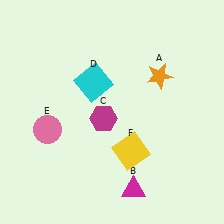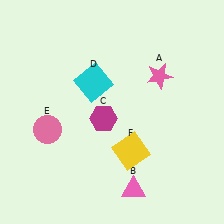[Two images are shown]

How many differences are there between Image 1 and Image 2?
There are 2 differences between the two images.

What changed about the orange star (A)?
In Image 1, A is orange. In Image 2, it changed to pink.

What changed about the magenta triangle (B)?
In Image 1, B is magenta. In Image 2, it changed to pink.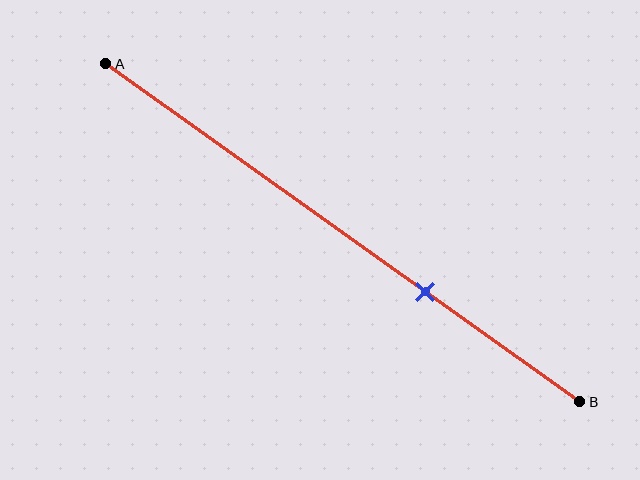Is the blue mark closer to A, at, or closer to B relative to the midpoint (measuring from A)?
The blue mark is closer to point B than the midpoint of segment AB.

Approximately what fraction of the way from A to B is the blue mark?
The blue mark is approximately 65% of the way from A to B.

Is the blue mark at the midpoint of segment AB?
No, the mark is at about 65% from A, not at the 50% midpoint.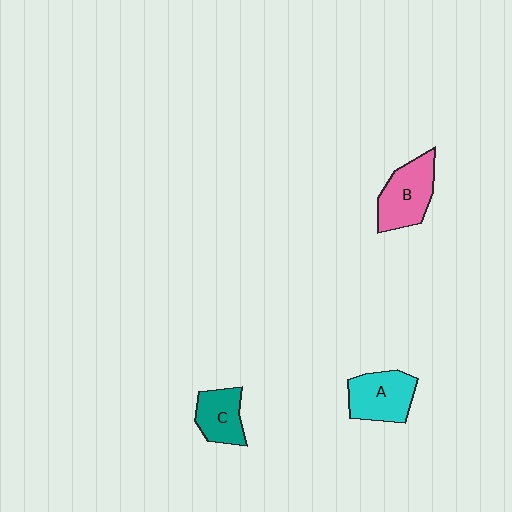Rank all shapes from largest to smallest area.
From largest to smallest: B (pink), A (cyan), C (teal).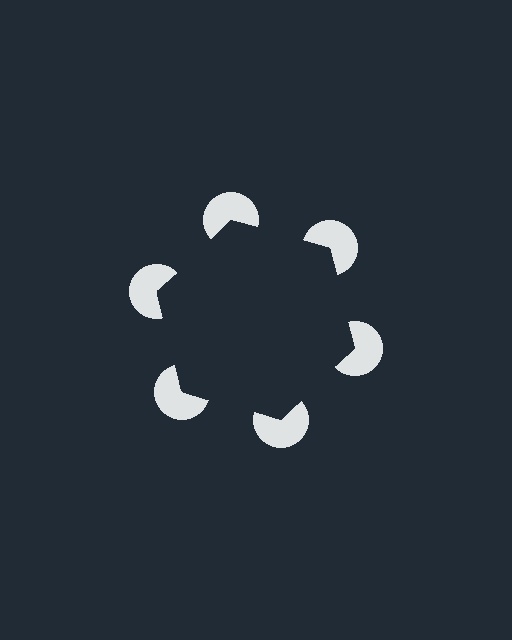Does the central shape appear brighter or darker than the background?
It typically appears slightly darker than the background, even though no actual brightness change is drawn.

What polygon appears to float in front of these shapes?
An illusory hexagon — its edges are inferred from the aligned wedge cuts in the pac-man discs, not physically drawn.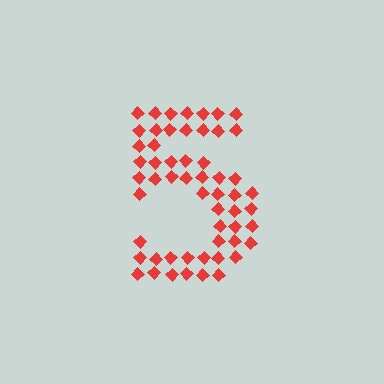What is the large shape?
The large shape is the digit 5.